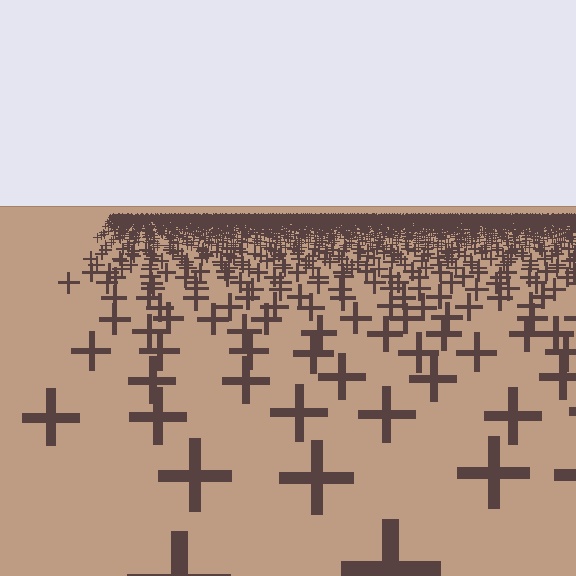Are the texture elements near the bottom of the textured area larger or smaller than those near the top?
Larger. Near the bottom, elements are closer to the viewer and appear at a bigger on-screen size.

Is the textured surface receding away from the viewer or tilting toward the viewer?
The surface is receding away from the viewer. Texture elements get smaller and denser toward the top.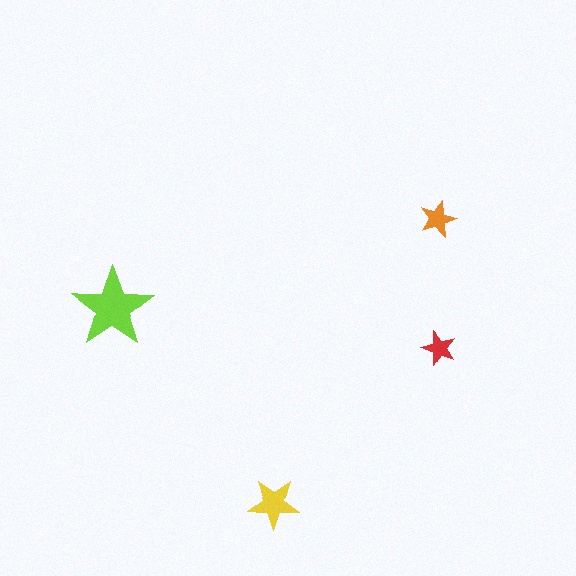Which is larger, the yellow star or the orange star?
The yellow one.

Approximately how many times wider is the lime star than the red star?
About 2.5 times wider.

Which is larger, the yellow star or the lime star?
The lime one.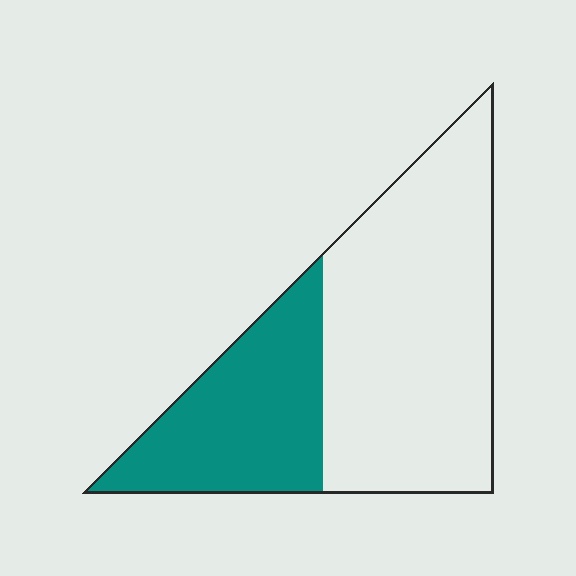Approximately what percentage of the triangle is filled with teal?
Approximately 35%.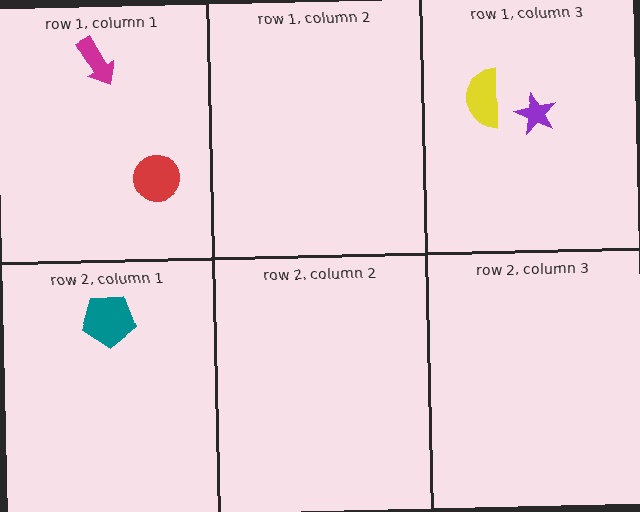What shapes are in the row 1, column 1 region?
The red circle, the magenta arrow.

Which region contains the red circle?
The row 1, column 1 region.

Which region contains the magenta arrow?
The row 1, column 1 region.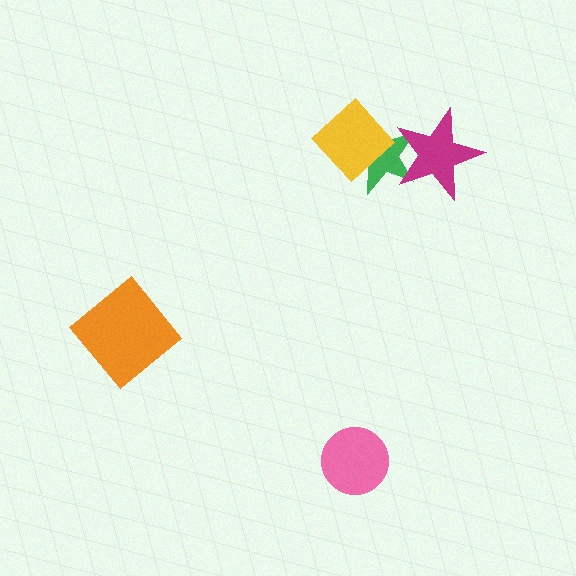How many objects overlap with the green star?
2 objects overlap with the green star.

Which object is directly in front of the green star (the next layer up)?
The magenta star is directly in front of the green star.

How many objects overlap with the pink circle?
0 objects overlap with the pink circle.